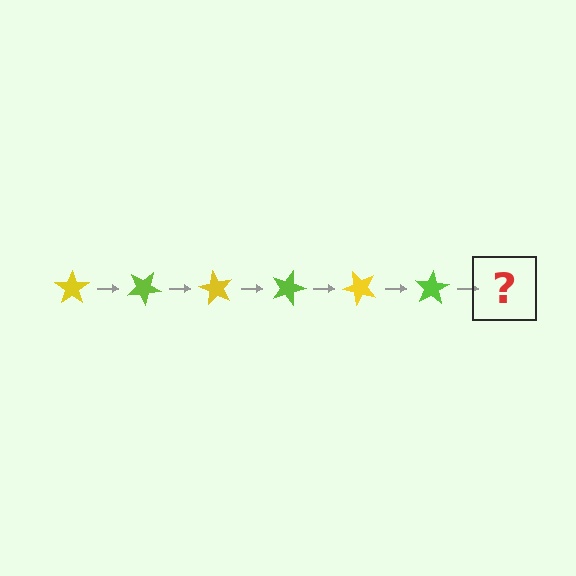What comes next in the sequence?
The next element should be a yellow star, rotated 180 degrees from the start.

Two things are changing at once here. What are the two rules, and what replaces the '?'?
The two rules are that it rotates 30 degrees each step and the color cycles through yellow and lime. The '?' should be a yellow star, rotated 180 degrees from the start.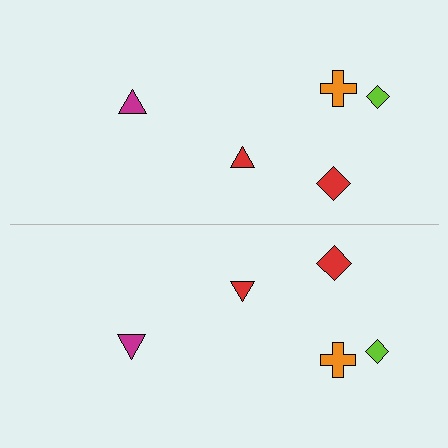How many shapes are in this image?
There are 10 shapes in this image.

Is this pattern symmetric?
Yes, this pattern has bilateral (reflection) symmetry.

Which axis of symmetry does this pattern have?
The pattern has a horizontal axis of symmetry running through the center of the image.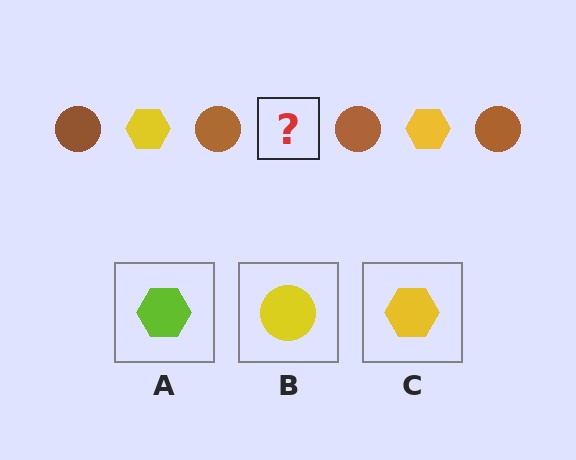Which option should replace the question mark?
Option C.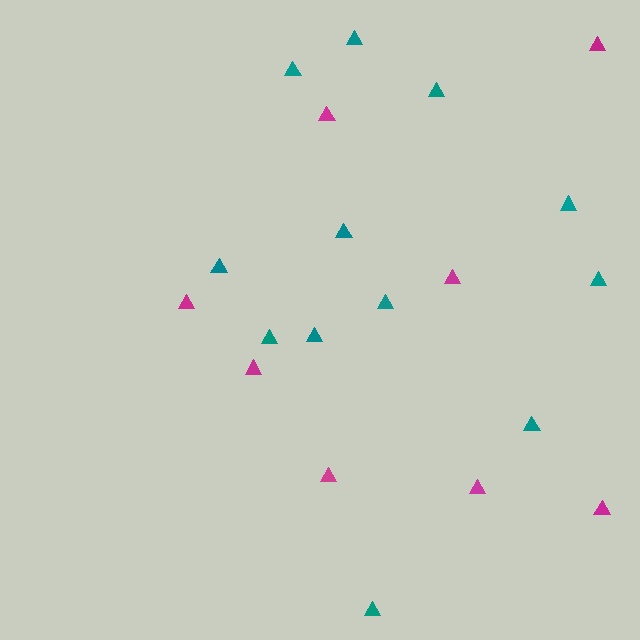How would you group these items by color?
There are 2 groups: one group of magenta triangles (8) and one group of teal triangles (12).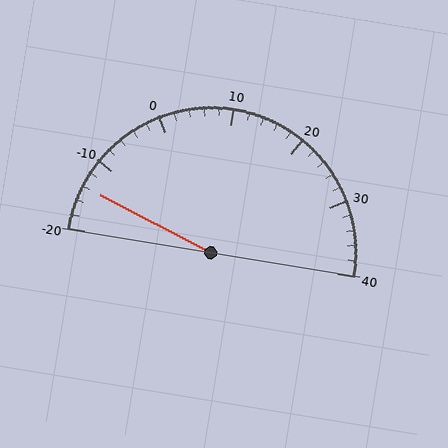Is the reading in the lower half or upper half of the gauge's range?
The reading is in the lower half of the range (-20 to 40).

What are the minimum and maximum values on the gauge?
The gauge ranges from -20 to 40.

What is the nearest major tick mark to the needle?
The nearest major tick mark is -10.